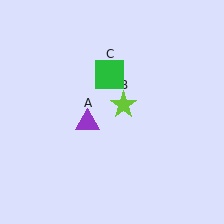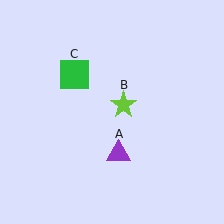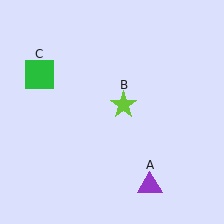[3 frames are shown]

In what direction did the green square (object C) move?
The green square (object C) moved left.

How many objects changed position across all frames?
2 objects changed position: purple triangle (object A), green square (object C).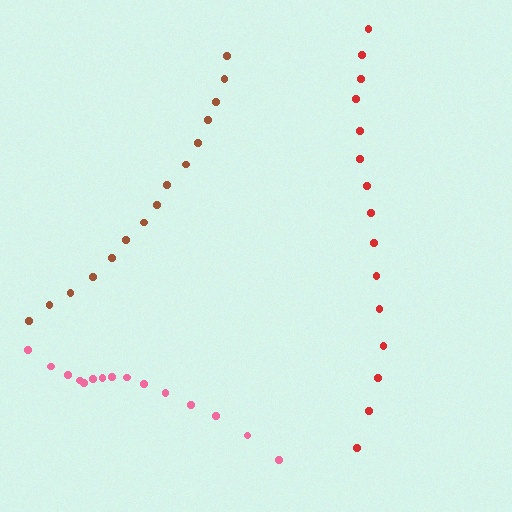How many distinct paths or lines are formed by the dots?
There are 3 distinct paths.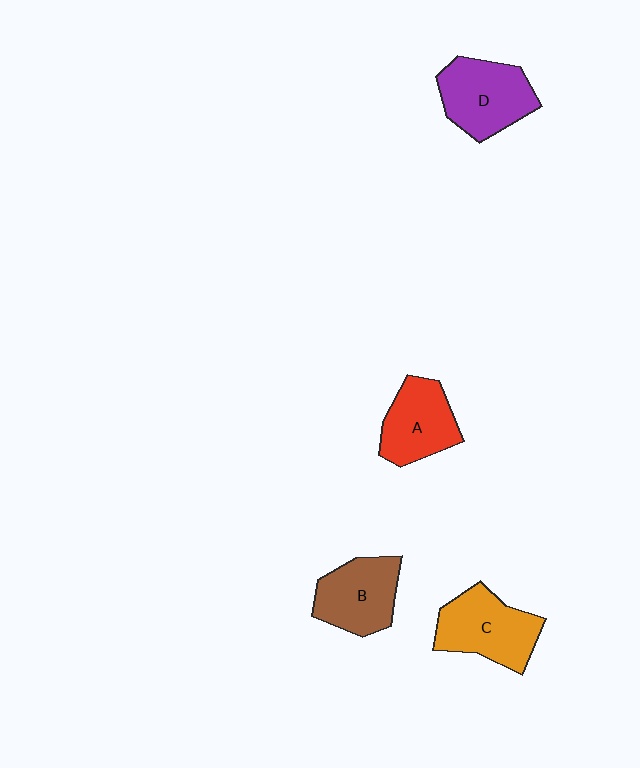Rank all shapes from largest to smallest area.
From largest to smallest: C (orange), D (purple), B (brown), A (red).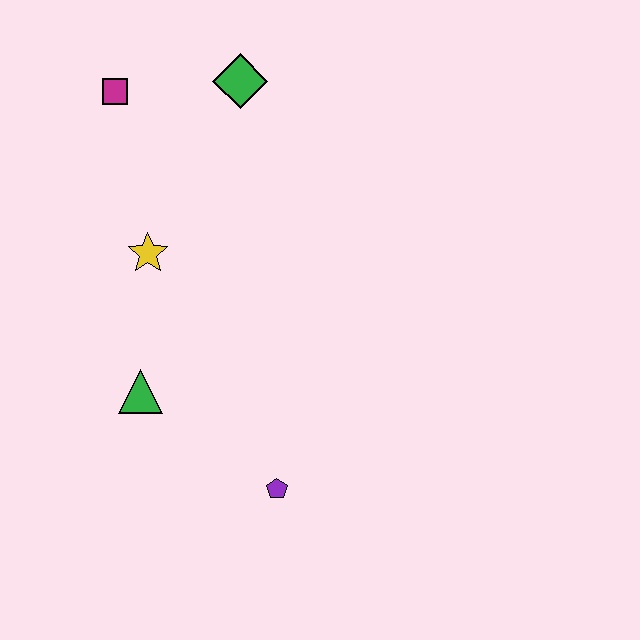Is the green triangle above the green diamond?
No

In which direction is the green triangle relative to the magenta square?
The green triangle is below the magenta square.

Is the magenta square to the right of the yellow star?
No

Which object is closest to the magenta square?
The green diamond is closest to the magenta square.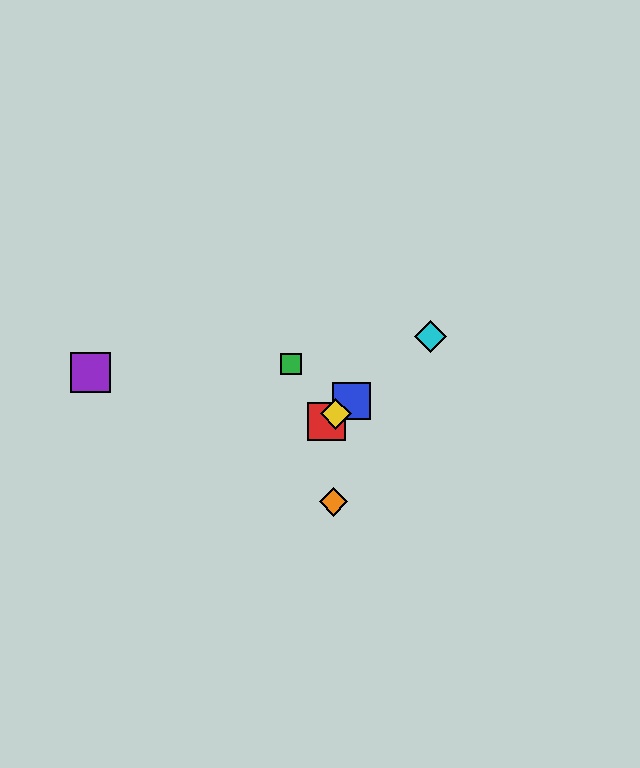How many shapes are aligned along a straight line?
4 shapes (the red square, the blue square, the yellow diamond, the cyan diamond) are aligned along a straight line.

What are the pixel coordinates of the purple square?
The purple square is at (90, 373).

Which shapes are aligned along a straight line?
The red square, the blue square, the yellow diamond, the cyan diamond are aligned along a straight line.